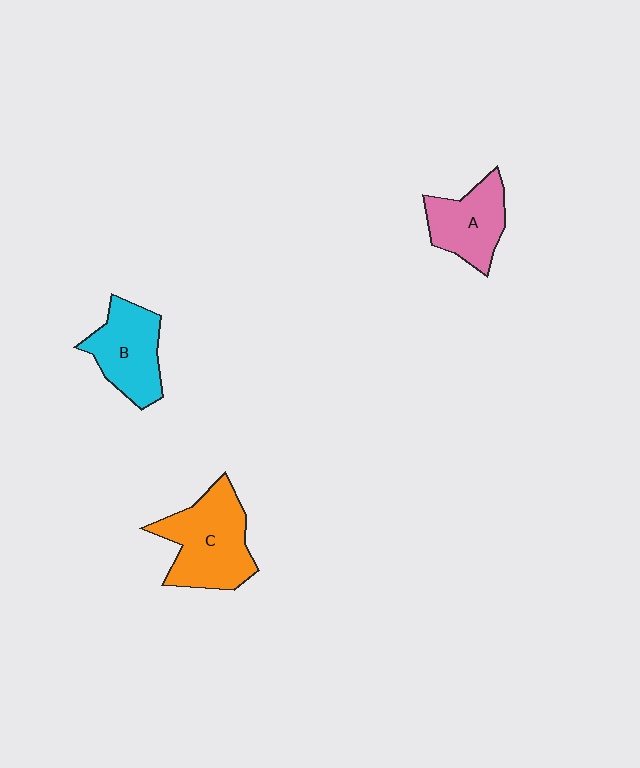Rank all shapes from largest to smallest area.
From largest to smallest: C (orange), B (cyan), A (pink).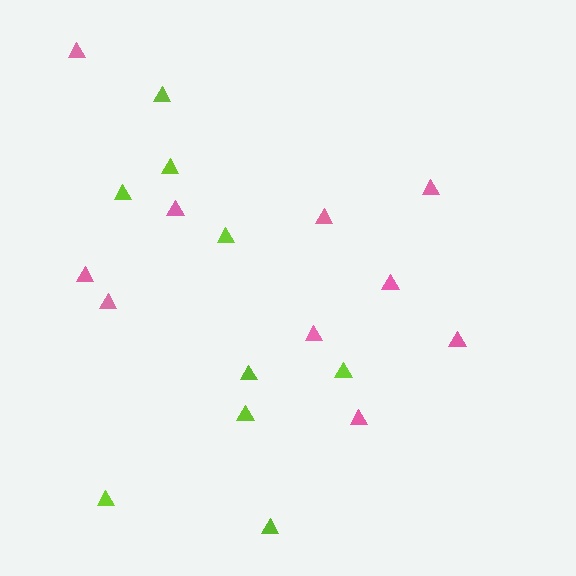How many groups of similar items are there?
There are 2 groups: one group of pink triangles (10) and one group of lime triangles (9).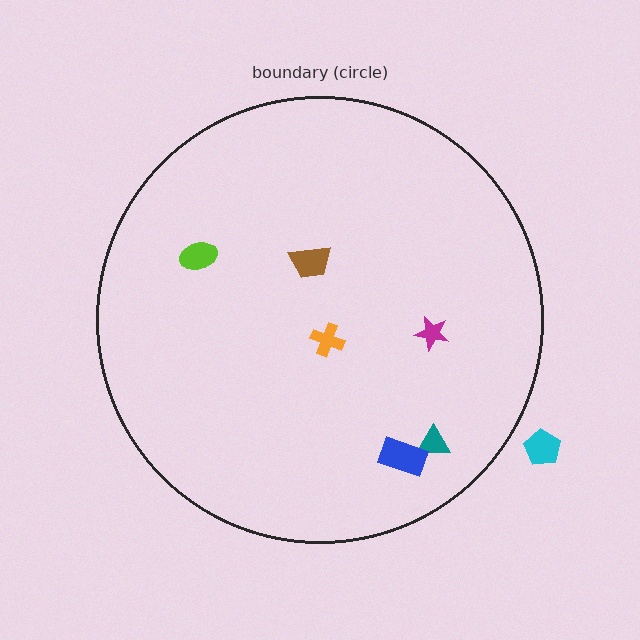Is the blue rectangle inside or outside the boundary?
Inside.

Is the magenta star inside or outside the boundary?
Inside.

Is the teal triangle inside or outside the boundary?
Inside.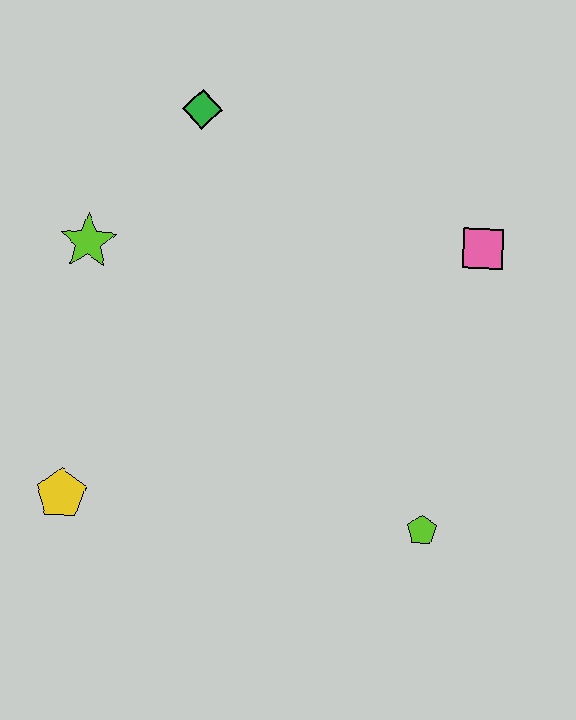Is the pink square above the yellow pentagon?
Yes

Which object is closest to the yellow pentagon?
The lime star is closest to the yellow pentagon.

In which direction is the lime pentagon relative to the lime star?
The lime pentagon is to the right of the lime star.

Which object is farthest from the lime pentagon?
The green diamond is farthest from the lime pentagon.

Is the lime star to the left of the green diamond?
Yes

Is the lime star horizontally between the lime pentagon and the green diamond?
No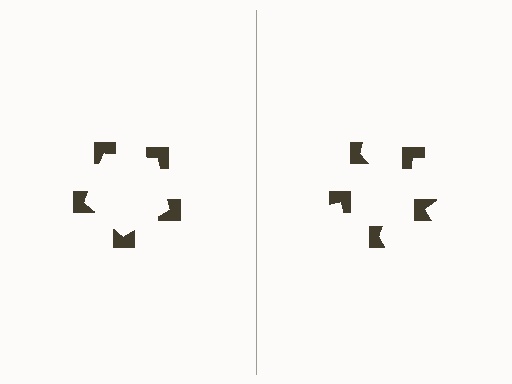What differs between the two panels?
The notched squares are positioned identically on both sides; only the wedge orientations differ. On the left they align to a pentagon; on the right they are misaligned.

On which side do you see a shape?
An illusory pentagon appears on the left side. On the right side the wedge cuts are rotated, so no coherent shape forms.